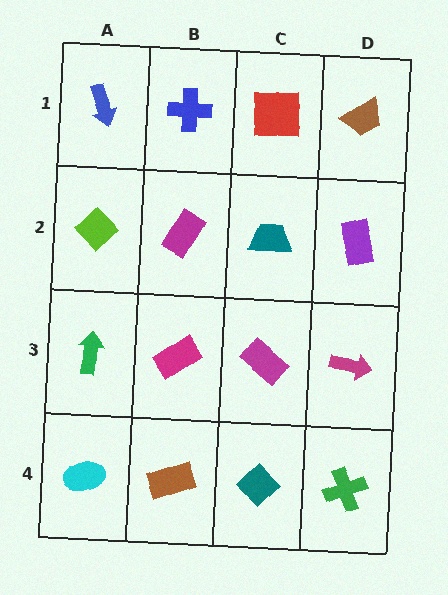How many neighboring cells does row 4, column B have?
3.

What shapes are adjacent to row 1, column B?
A magenta rectangle (row 2, column B), a blue arrow (row 1, column A), a red square (row 1, column C).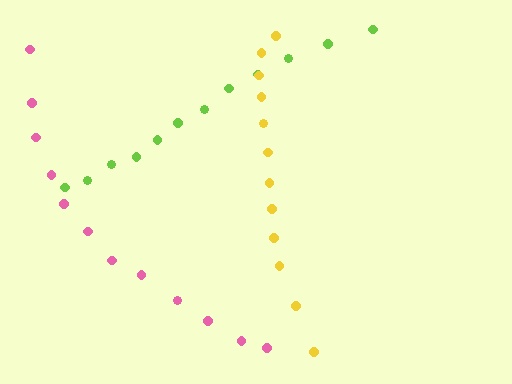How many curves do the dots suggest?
There are 3 distinct paths.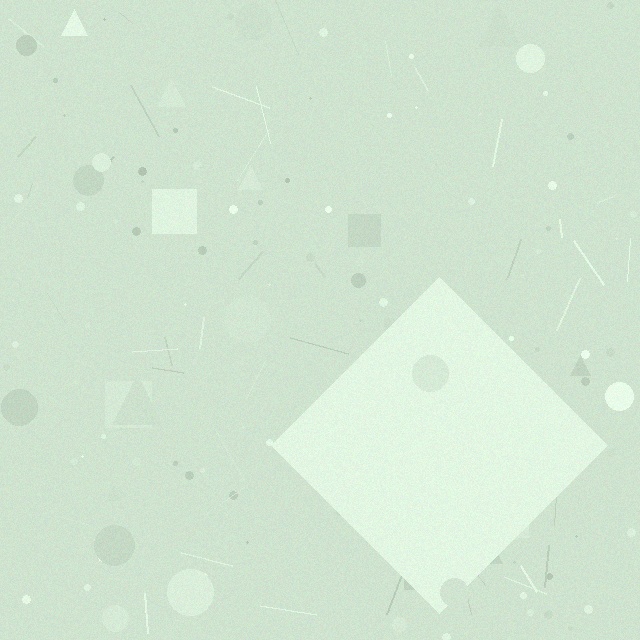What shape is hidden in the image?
A diamond is hidden in the image.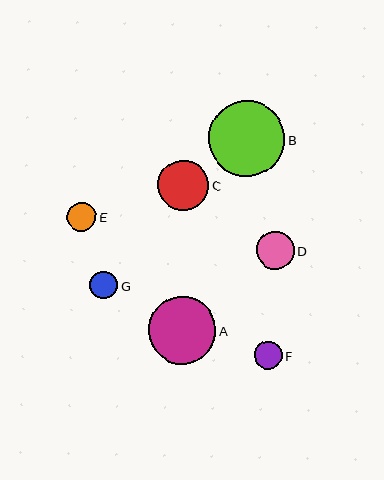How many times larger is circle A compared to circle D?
Circle A is approximately 1.8 times the size of circle D.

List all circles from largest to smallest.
From largest to smallest: B, A, C, D, E, F, G.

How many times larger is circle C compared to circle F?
Circle C is approximately 1.8 times the size of circle F.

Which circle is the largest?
Circle B is the largest with a size of approximately 76 pixels.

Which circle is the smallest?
Circle G is the smallest with a size of approximately 28 pixels.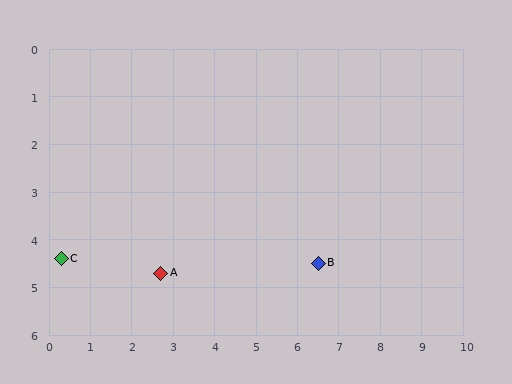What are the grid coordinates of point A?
Point A is at approximately (2.7, 4.7).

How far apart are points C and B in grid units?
Points C and B are about 6.2 grid units apart.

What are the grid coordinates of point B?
Point B is at approximately (6.5, 4.5).